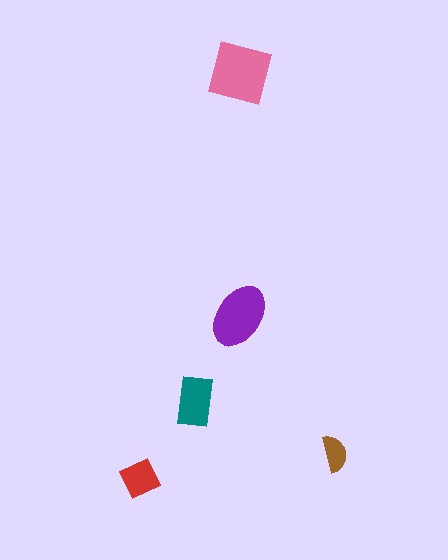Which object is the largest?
The pink square.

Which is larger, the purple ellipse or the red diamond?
The purple ellipse.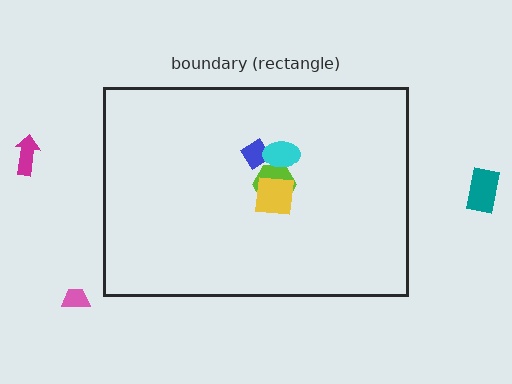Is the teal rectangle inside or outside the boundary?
Outside.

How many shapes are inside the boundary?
4 inside, 3 outside.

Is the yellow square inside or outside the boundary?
Inside.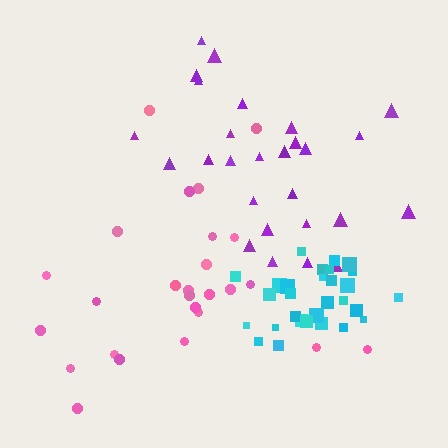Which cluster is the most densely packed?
Cyan.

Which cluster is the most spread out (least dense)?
Purple.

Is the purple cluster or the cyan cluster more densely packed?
Cyan.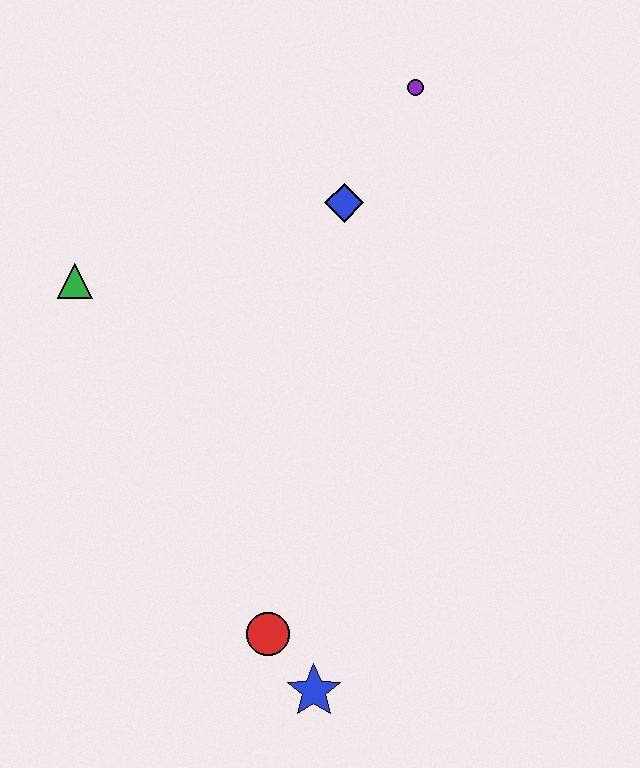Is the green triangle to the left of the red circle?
Yes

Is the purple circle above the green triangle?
Yes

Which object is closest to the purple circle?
The blue diamond is closest to the purple circle.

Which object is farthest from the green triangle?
The blue star is farthest from the green triangle.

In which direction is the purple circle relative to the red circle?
The purple circle is above the red circle.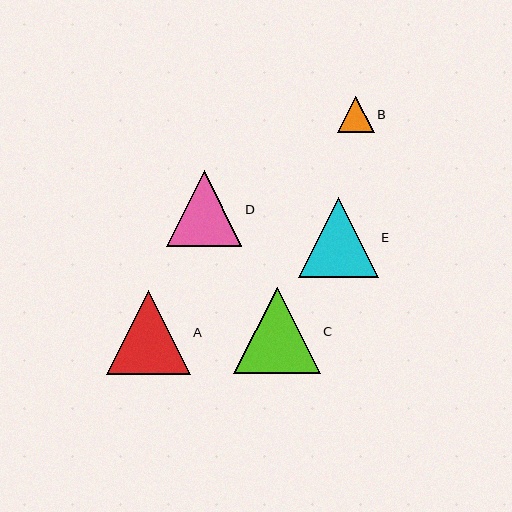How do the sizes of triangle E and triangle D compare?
Triangle E and triangle D are approximately the same size.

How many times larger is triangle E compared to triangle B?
Triangle E is approximately 2.2 times the size of triangle B.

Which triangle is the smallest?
Triangle B is the smallest with a size of approximately 37 pixels.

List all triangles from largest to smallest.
From largest to smallest: C, A, E, D, B.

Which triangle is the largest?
Triangle C is the largest with a size of approximately 87 pixels.